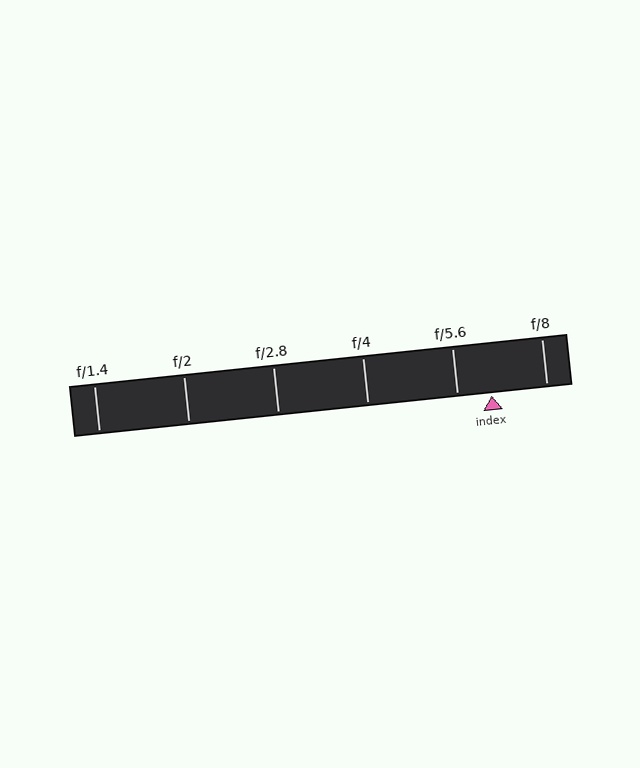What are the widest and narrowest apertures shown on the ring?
The widest aperture shown is f/1.4 and the narrowest is f/8.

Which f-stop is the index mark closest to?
The index mark is closest to f/5.6.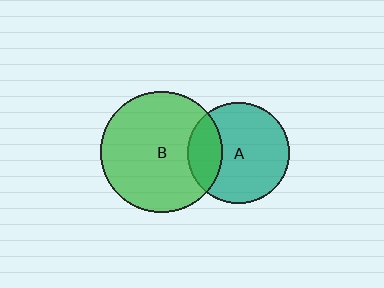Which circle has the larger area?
Circle B (green).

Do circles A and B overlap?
Yes.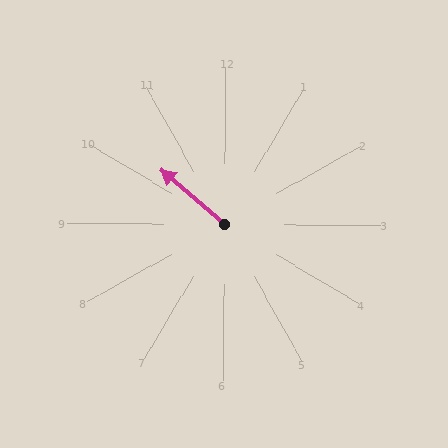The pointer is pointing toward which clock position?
Roughly 10 o'clock.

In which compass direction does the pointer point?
Northwest.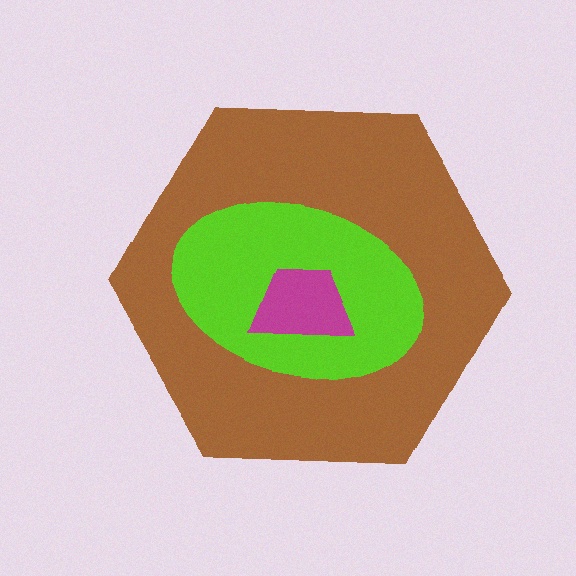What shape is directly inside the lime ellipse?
The magenta trapezoid.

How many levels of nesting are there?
3.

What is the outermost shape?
The brown hexagon.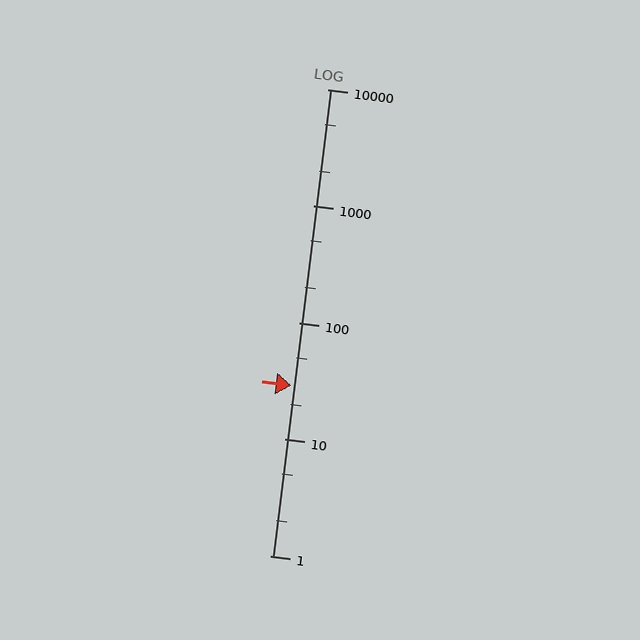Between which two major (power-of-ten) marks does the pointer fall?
The pointer is between 10 and 100.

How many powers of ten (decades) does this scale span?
The scale spans 4 decades, from 1 to 10000.